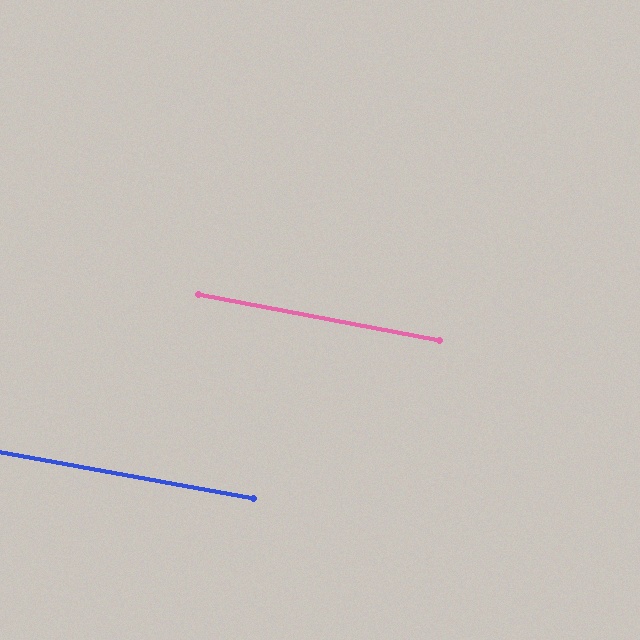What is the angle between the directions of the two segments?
Approximately 0 degrees.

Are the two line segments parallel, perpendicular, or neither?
Parallel — their directions differ by only 0.3°.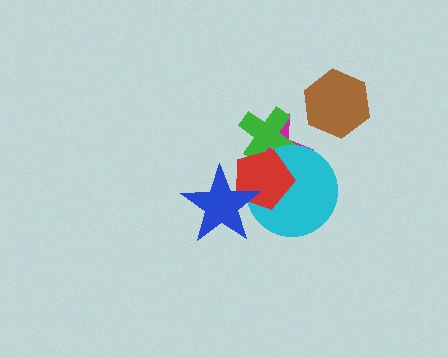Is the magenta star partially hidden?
Yes, it is partially covered by another shape.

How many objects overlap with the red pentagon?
4 objects overlap with the red pentagon.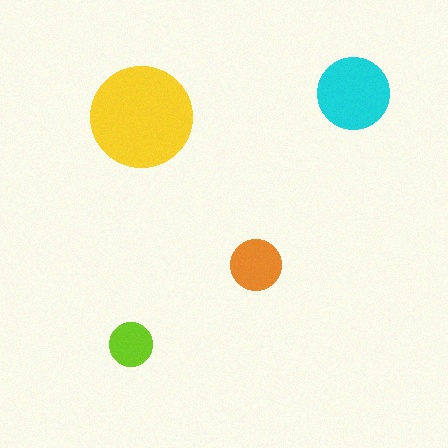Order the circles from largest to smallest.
the yellow one, the cyan one, the orange one, the lime one.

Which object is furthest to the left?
The lime circle is leftmost.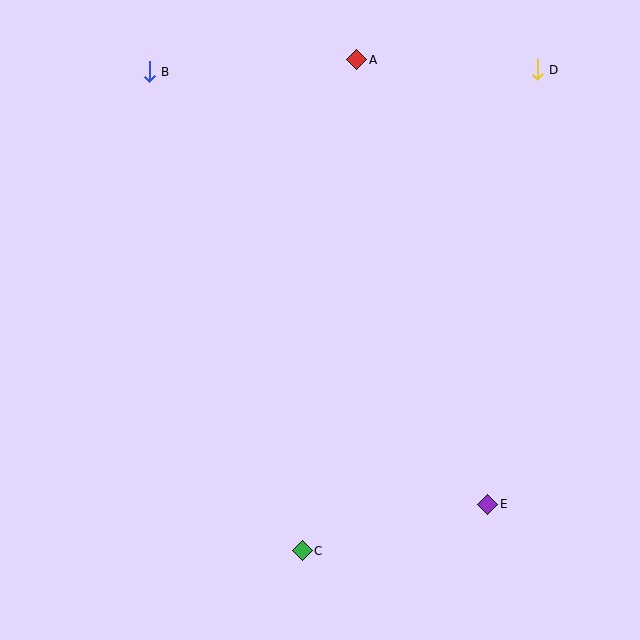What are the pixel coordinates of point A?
Point A is at (357, 60).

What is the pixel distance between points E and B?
The distance between E and B is 549 pixels.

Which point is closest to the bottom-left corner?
Point C is closest to the bottom-left corner.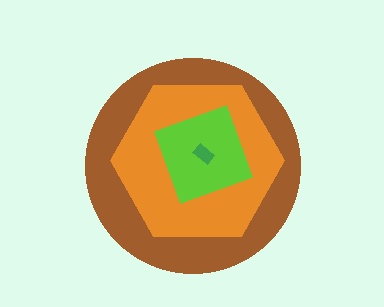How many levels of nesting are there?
4.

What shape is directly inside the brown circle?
The orange hexagon.